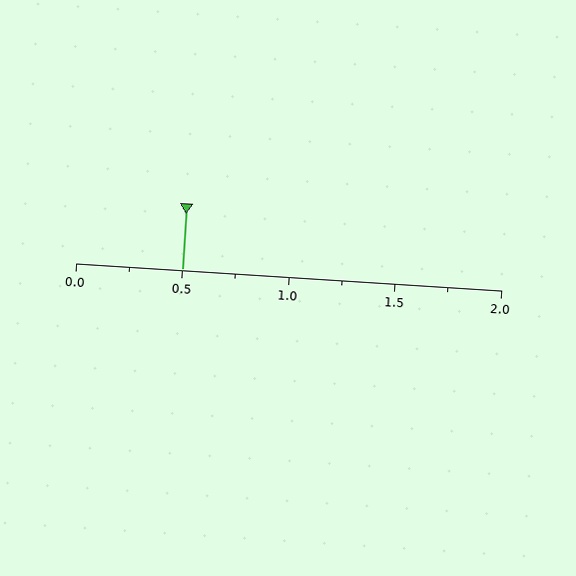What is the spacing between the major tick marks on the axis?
The major ticks are spaced 0.5 apart.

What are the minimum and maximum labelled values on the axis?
The axis runs from 0.0 to 2.0.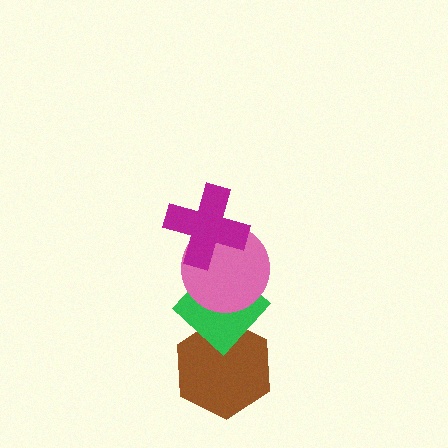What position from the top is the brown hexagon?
The brown hexagon is 4th from the top.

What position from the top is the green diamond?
The green diamond is 3rd from the top.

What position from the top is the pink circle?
The pink circle is 2nd from the top.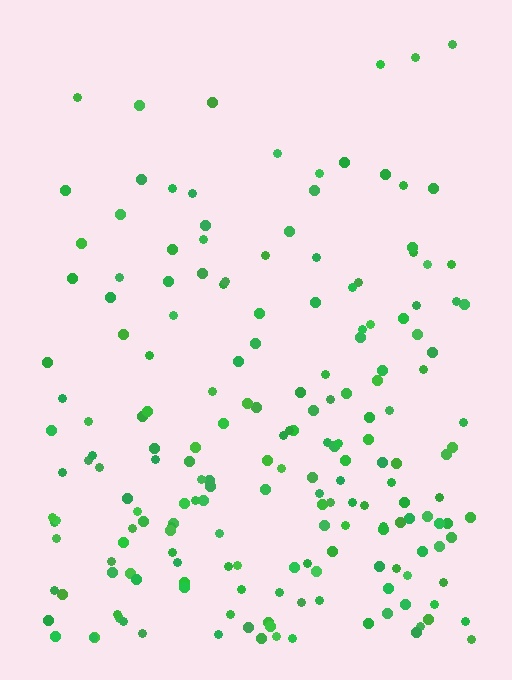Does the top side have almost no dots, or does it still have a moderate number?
Still a moderate number, just noticeably fewer than the bottom.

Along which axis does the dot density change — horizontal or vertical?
Vertical.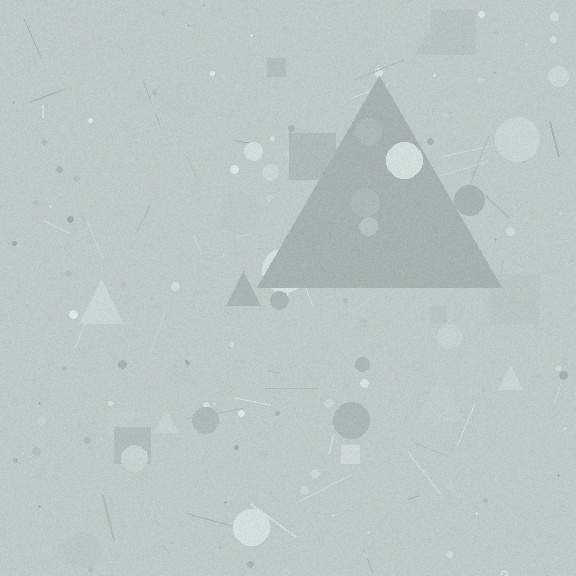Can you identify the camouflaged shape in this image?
The camouflaged shape is a triangle.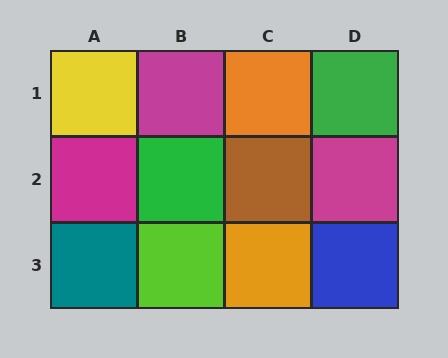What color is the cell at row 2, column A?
Magenta.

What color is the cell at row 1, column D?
Green.